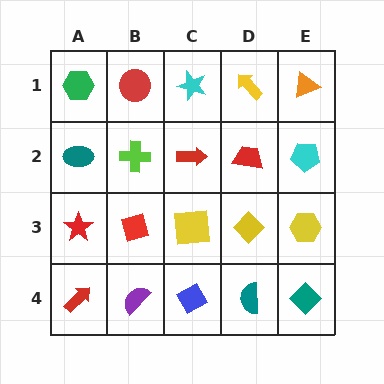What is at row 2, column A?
A teal ellipse.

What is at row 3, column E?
A yellow hexagon.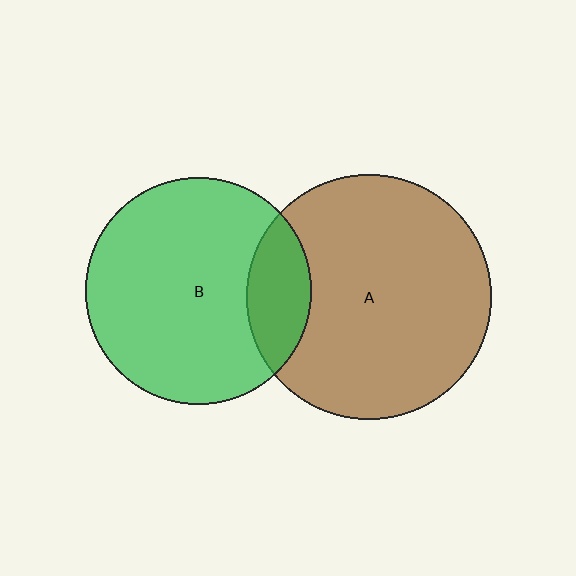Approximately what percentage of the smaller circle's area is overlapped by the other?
Approximately 20%.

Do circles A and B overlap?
Yes.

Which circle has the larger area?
Circle A (brown).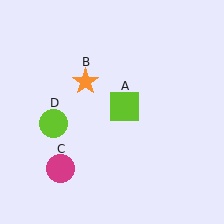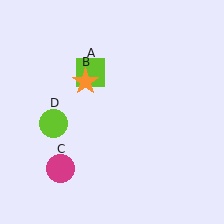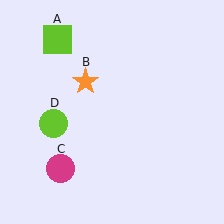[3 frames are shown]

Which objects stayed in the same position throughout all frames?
Orange star (object B) and magenta circle (object C) and lime circle (object D) remained stationary.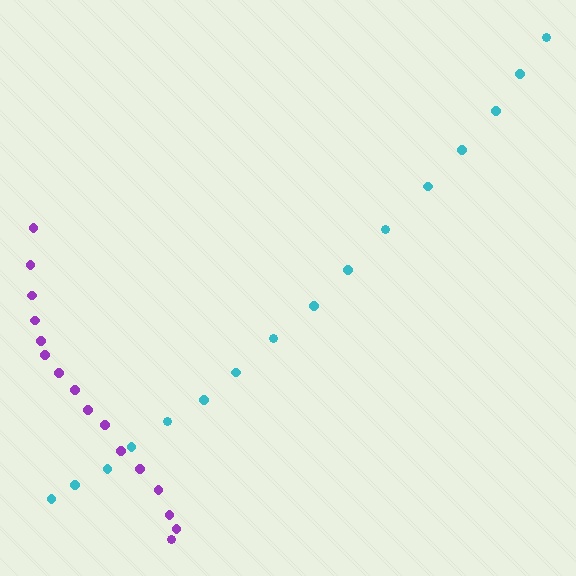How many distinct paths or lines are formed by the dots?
There are 2 distinct paths.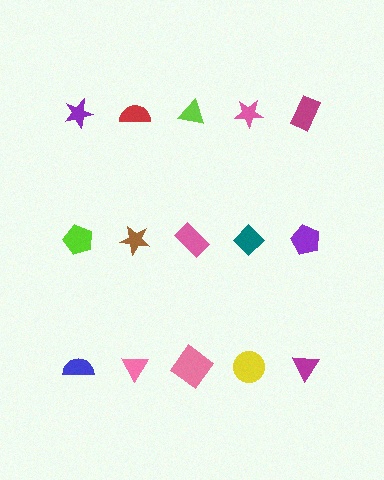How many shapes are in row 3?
5 shapes.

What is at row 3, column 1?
A blue semicircle.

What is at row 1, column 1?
A purple star.